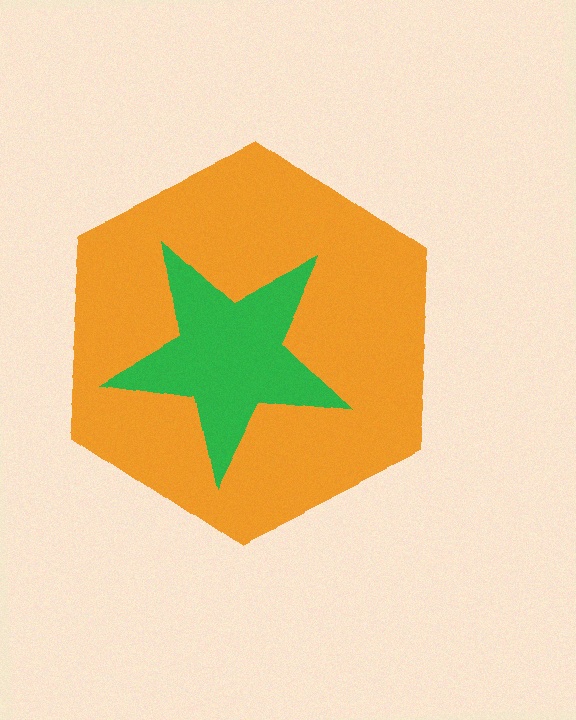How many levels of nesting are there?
2.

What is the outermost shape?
The orange hexagon.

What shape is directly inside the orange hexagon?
The green star.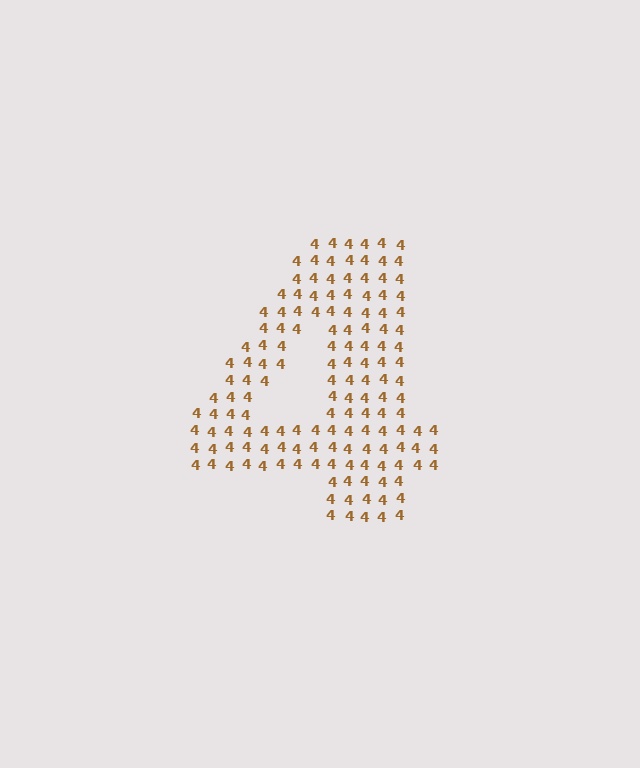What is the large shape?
The large shape is the digit 4.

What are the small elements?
The small elements are digit 4's.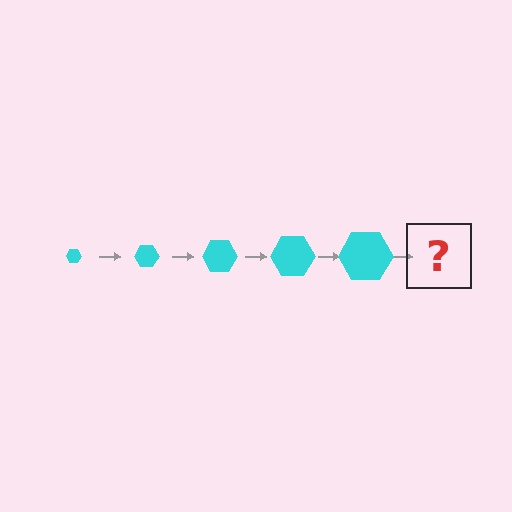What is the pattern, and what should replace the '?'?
The pattern is that the hexagon gets progressively larger each step. The '?' should be a cyan hexagon, larger than the previous one.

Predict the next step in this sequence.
The next step is a cyan hexagon, larger than the previous one.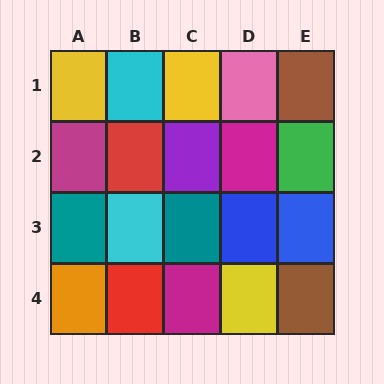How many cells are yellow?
3 cells are yellow.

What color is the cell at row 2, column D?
Magenta.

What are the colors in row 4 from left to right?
Orange, red, magenta, yellow, brown.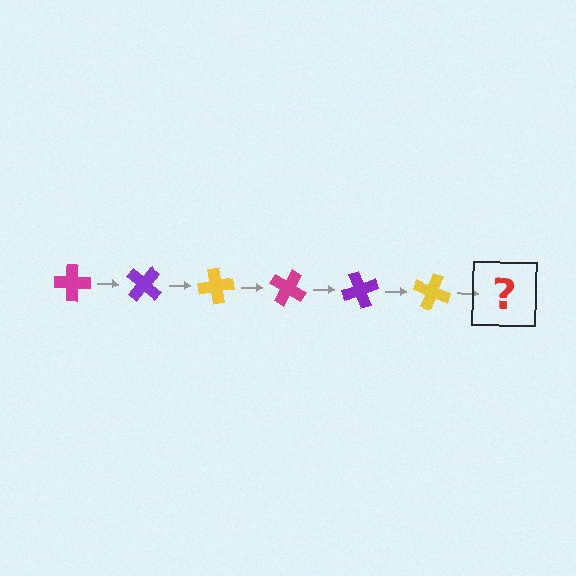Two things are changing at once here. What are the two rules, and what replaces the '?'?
The two rules are that it rotates 40 degrees each step and the color cycles through magenta, purple, and yellow. The '?' should be a magenta cross, rotated 240 degrees from the start.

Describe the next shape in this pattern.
It should be a magenta cross, rotated 240 degrees from the start.